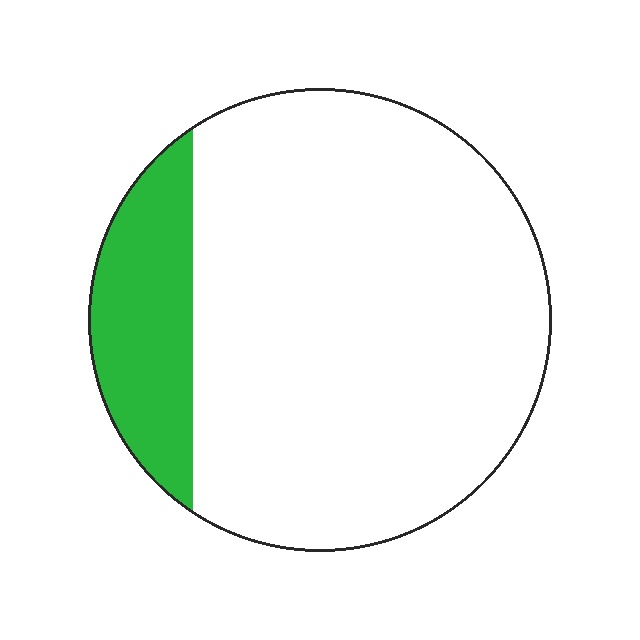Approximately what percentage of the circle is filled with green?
Approximately 15%.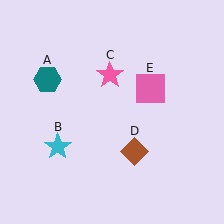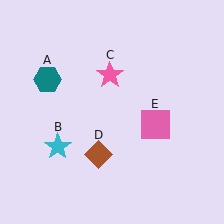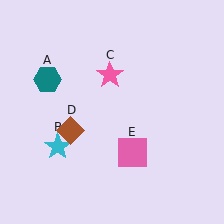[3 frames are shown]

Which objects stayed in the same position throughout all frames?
Teal hexagon (object A) and cyan star (object B) and pink star (object C) remained stationary.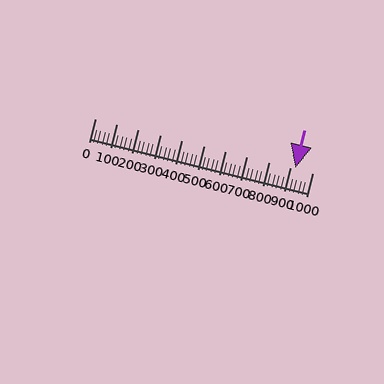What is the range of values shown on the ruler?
The ruler shows values from 0 to 1000.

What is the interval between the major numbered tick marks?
The major tick marks are spaced 100 units apart.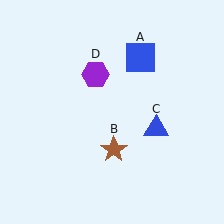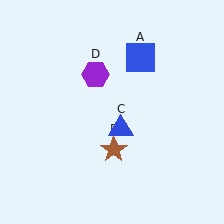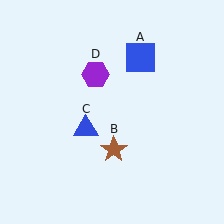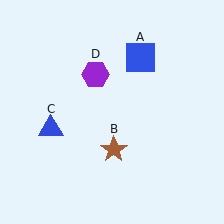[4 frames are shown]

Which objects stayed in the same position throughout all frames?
Blue square (object A) and brown star (object B) and purple hexagon (object D) remained stationary.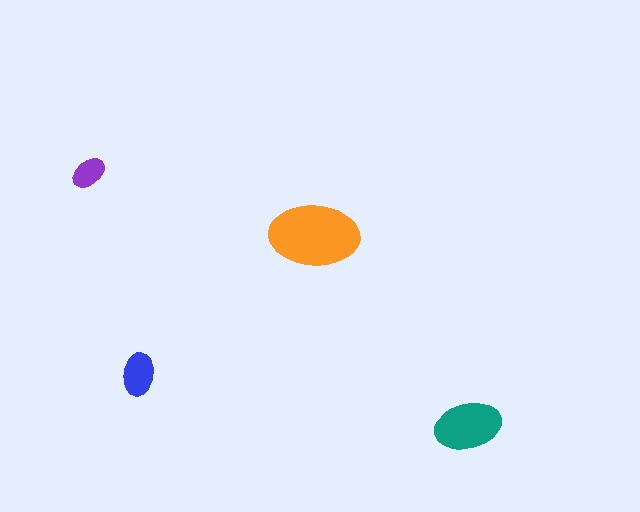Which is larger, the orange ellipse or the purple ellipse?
The orange one.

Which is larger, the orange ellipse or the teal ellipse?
The orange one.